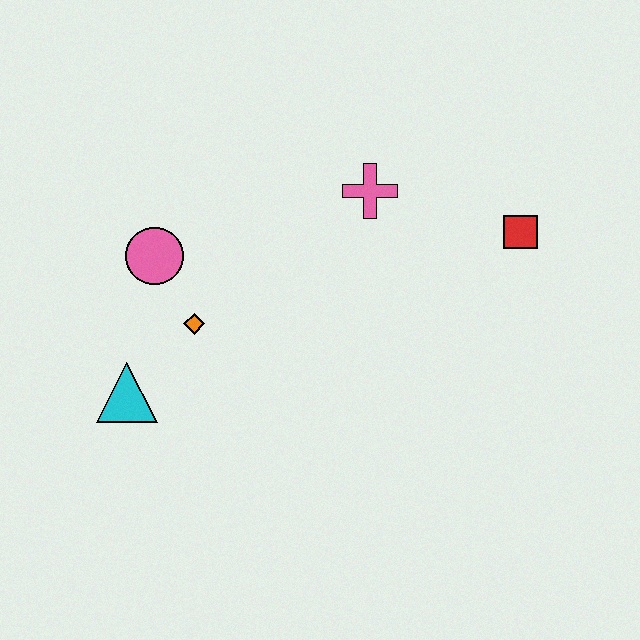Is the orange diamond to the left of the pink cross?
Yes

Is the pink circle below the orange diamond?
No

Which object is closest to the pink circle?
The orange diamond is closest to the pink circle.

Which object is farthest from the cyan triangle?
The red square is farthest from the cyan triangle.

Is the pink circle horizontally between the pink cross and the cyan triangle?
Yes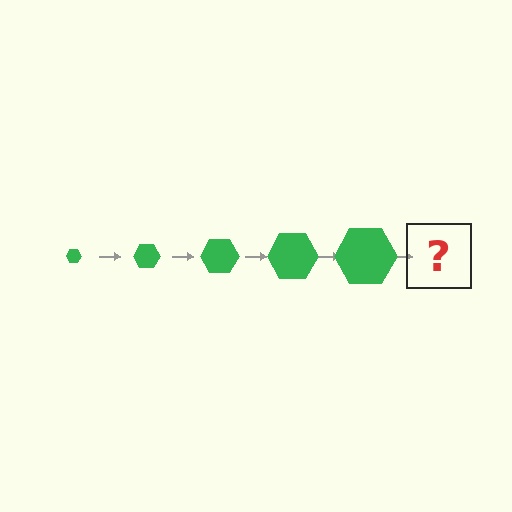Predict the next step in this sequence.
The next step is a green hexagon, larger than the previous one.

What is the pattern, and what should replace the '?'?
The pattern is that the hexagon gets progressively larger each step. The '?' should be a green hexagon, larger than the previous one.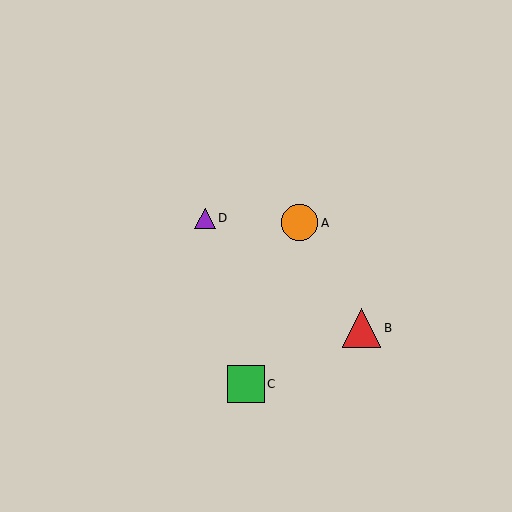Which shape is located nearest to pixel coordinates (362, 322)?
The red triangle (labeled B) at (362, 328) is nearest to that location.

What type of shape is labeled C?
Shape C is a green square.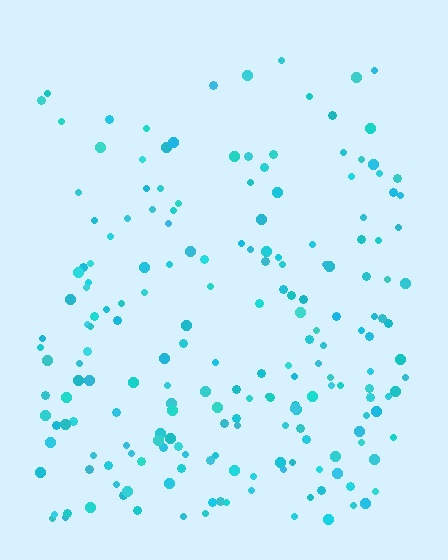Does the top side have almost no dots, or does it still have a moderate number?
Still a moderate number, just noticeably fewer than the bottom.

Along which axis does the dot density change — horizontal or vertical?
Vertical.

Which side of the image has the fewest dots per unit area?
The top.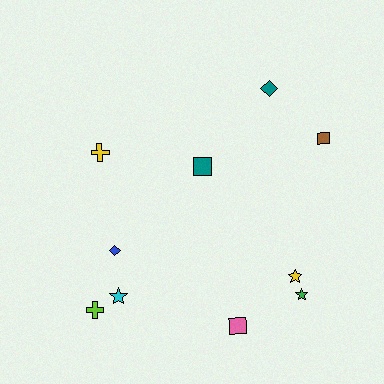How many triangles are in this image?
There are no triangles.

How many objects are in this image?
There are 10 objects.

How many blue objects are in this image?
There is 1 blue object.